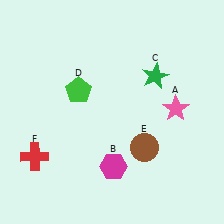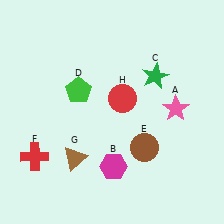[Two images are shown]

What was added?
A brown triangle (G), a red circle (H) were added in Image 2.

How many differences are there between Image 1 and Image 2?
There are 2 differences between the two images.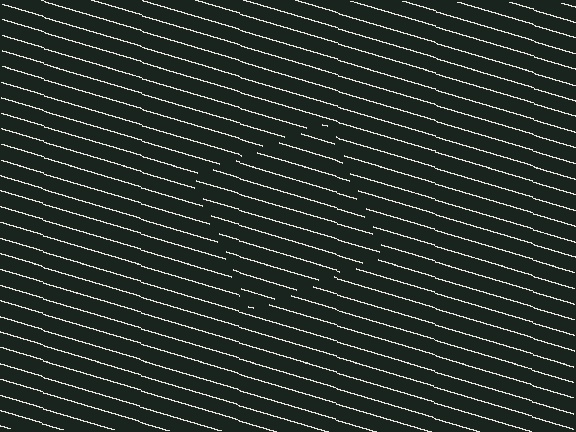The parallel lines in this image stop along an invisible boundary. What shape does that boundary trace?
An illusory square. The interior of the shape contains the same grating, shifted by half a period — the contour is defined by the phase discontinuity where line-ends from the inner and outer gratings abut.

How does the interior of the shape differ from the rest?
The interior of the shape contains the same grating, shifted by half a period — the contour is defined by the phase discontinuity where line-ends from the inner and outer gratings abut.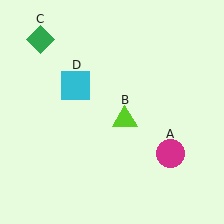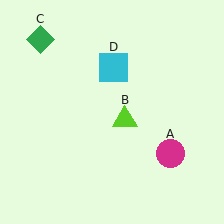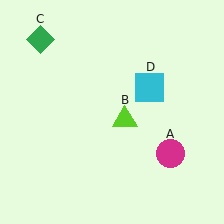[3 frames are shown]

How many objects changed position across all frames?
1 object changed position: cyan square (object D).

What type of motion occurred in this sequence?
The cyan square (object D) rotated clockwise around the center of the scene.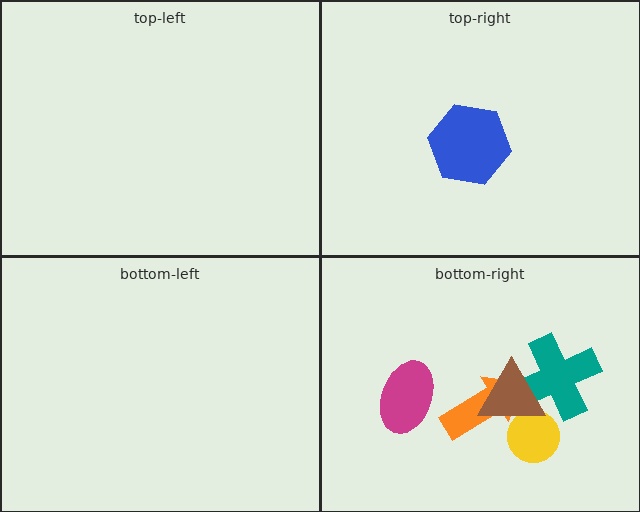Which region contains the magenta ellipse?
The bottom-right region.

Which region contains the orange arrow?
The bottom-right region.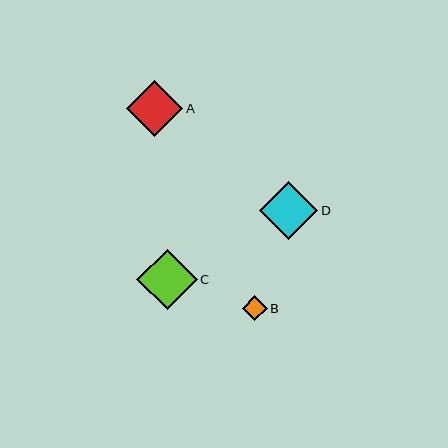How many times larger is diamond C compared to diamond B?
Diamond C is approximately 2.5 times the size of diamond B.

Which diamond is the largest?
Diamond C is the largest with a size of approximately 60 pixels.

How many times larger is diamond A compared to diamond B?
Diamond A is approximately 2.3 times the size of diamond B.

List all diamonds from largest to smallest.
From largest to smallest: C, D, A, B.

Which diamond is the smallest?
Diamond B is the smallest with a size of approximately 25 pixels.